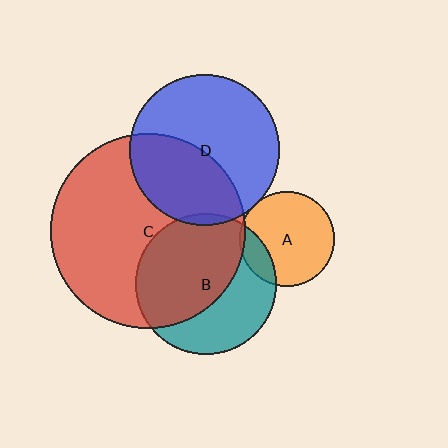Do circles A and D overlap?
Yes.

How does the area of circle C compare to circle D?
Approximately 1.7 times.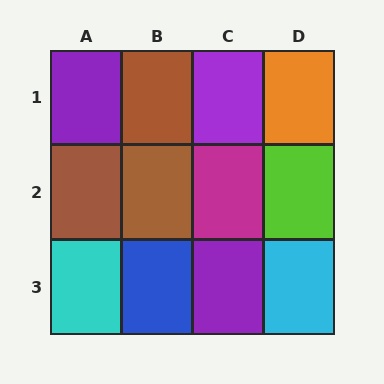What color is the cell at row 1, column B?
Brown.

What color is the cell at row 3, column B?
Blue.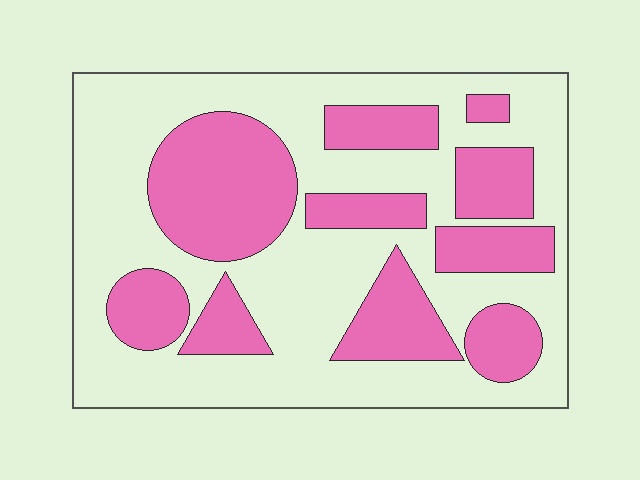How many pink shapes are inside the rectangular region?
10.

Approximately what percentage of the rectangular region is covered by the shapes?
Approximately 35%.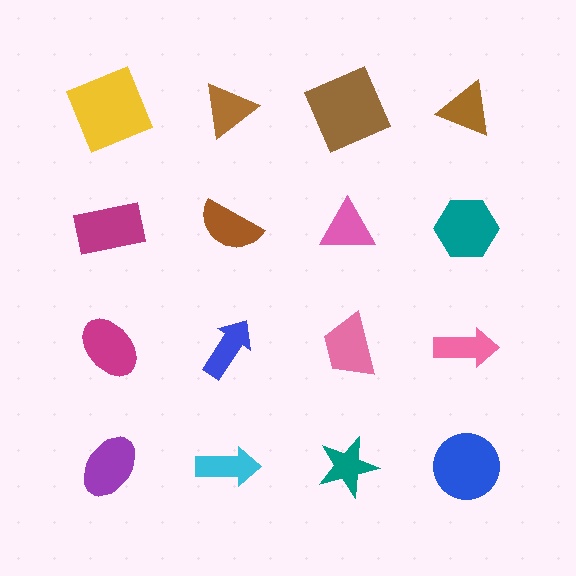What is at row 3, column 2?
A blue arrow.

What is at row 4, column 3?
A teal star.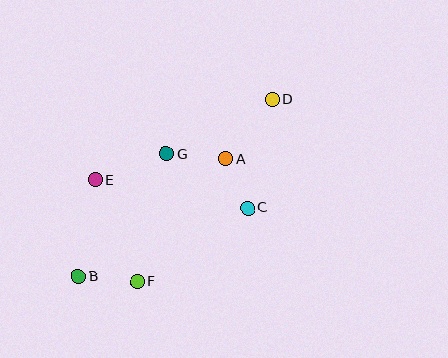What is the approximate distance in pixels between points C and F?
The distance between C and F is approximately 133 pixels.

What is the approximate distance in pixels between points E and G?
The distance between E and G is approximately 76 pixels.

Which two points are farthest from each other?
Points B and D are farthest from each other.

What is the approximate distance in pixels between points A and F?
The distance between A and F is approximately 152 pixels.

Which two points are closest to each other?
Points A and C are closest to each other.